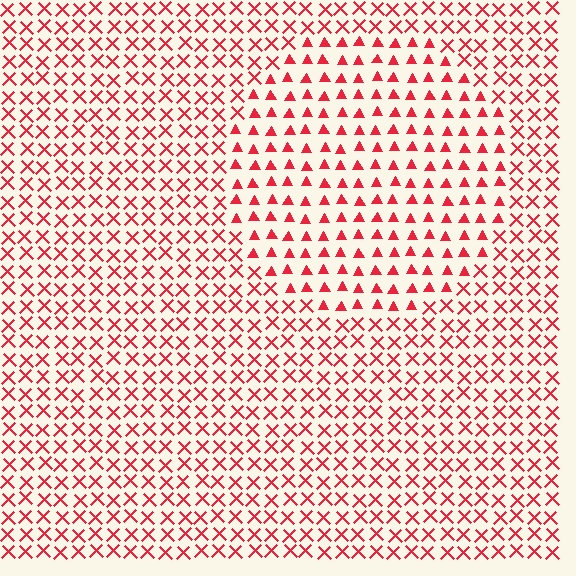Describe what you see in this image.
The image is filled with small red elements arranged in a uniform grid. A circle-shaped region contains triangles, while the surrounding area contains X marks. The boundary is defined purely by the change in element shape.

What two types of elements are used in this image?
The image uses triangles inside the circle region and X marks outside it.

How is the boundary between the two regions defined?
The boundary is defined by a change in element shape: triangles inside vs. X marks outside. All elements share the same color and spacing.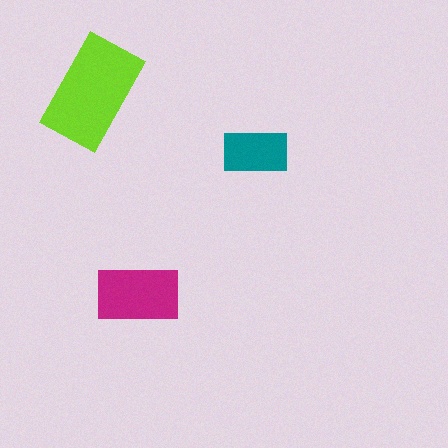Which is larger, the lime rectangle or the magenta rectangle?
The lime one.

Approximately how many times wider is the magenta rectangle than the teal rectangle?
About 1.5 times wider.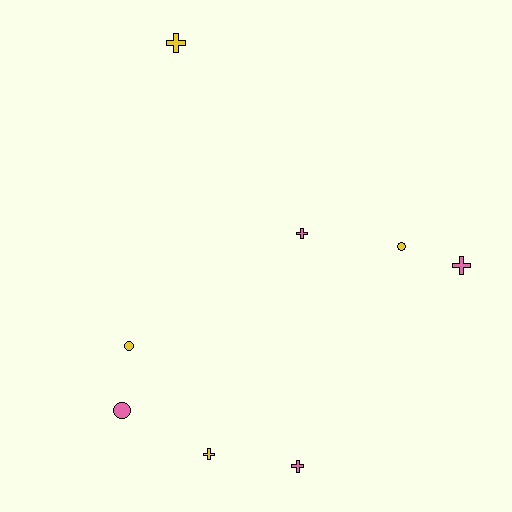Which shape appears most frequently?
Cross, with 5 objects.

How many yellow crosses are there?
There are 2 yellow crosses.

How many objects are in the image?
There are 8 objects.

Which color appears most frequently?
Yellow, with 4 objects.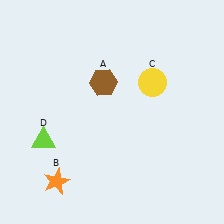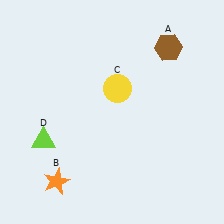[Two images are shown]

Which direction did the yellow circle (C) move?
The yellow circle (C) moved left.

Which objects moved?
The objects that moved are: the brown hexagon (A), the yellow circle (C).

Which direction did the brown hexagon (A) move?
The brown hexagon (A) moved right.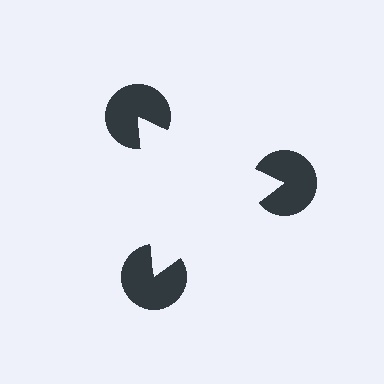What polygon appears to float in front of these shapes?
An illusory triangle — its edges are inferred from the aligned wedge cuts in the pac-man discs, not physically drawn.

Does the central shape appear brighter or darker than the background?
It typically appears slightly brighter than the background, even though no actual brightness change is drawn.